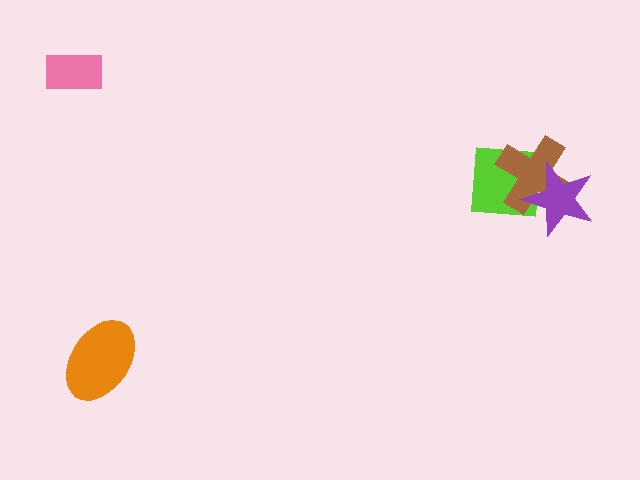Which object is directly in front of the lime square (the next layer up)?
The brown cross is directly in front of the lime square.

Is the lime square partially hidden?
Yes, it is partially covered by another shape.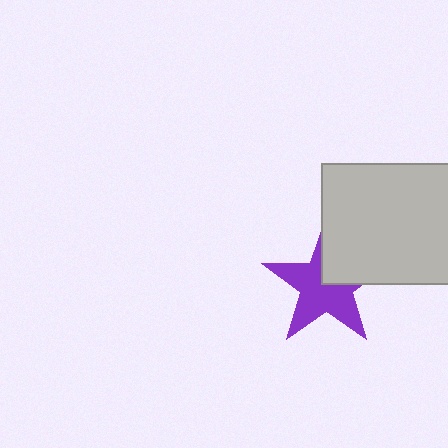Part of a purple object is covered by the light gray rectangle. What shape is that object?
It is a star.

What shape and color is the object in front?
The object in front is a light gray rectangle.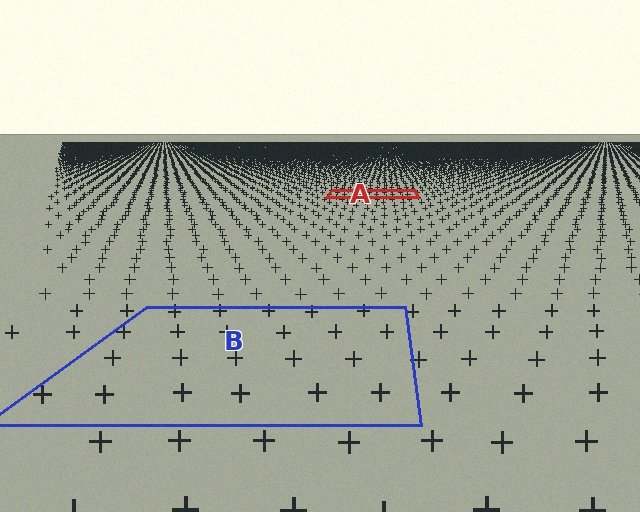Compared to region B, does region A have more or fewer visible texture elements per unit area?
Region A has more texture elements per unit area — they are packed more densely because it is farther away.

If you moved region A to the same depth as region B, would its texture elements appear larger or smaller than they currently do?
They would appear larger. At a closer depth, the same texture elements are projected at a bigger on-screen size.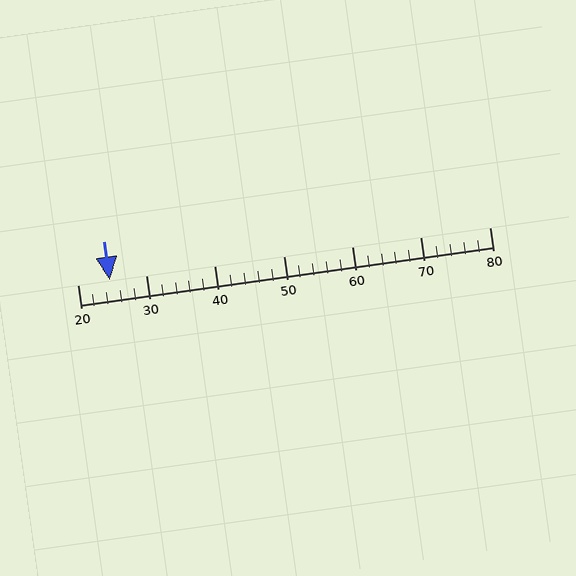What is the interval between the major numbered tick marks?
The major tick marks are spaced 10 units apart.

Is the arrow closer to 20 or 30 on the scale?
The arrow is closer to 20.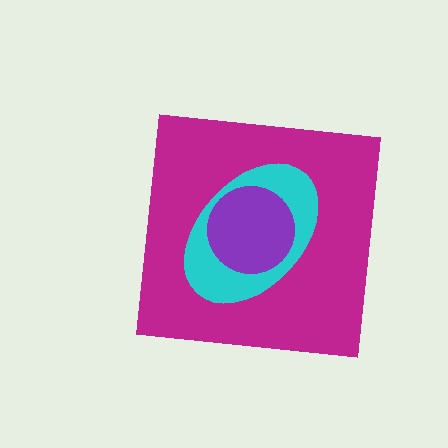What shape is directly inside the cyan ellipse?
The purple circle.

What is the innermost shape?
The purple circle.